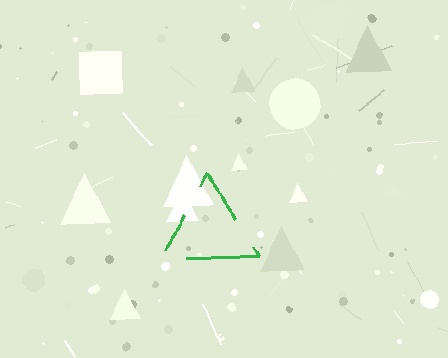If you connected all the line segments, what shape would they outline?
They would outline a triangle.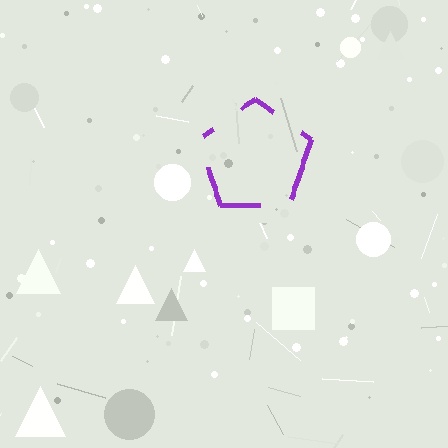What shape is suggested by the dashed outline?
The dashed outline suggests a pentagon.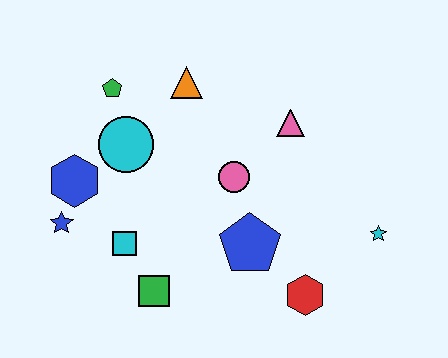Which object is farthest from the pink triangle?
The blue star is farthest from the pink triangle.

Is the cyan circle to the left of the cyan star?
Yes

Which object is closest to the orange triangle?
The green pentagon is closest to the orange triangle.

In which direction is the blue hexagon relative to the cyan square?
The blue hexagon is above the cyan square.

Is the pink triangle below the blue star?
No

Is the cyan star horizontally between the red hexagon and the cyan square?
No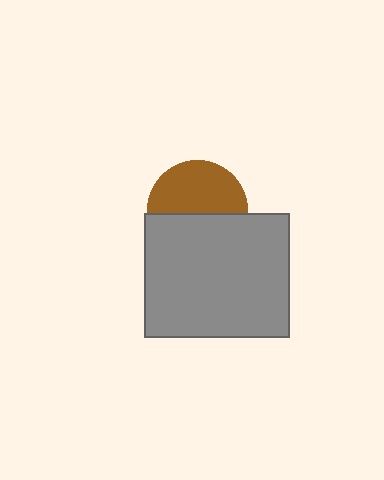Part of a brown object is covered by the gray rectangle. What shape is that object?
It is a circle.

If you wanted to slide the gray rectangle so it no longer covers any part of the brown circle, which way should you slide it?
Slide it down — that is the most direct way to separate the two shapes.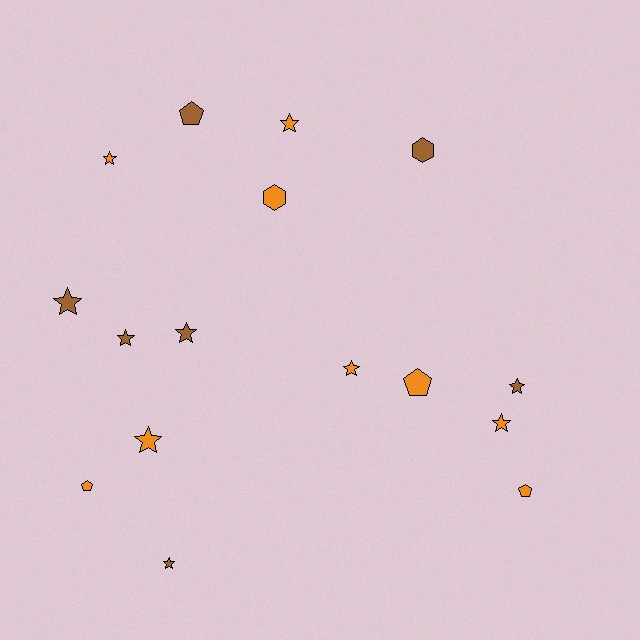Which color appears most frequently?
Orange, with 9 objects.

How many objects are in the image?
There are 16 objects.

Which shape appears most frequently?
Star, with 10 objects.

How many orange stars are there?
There are 5 orange stars.